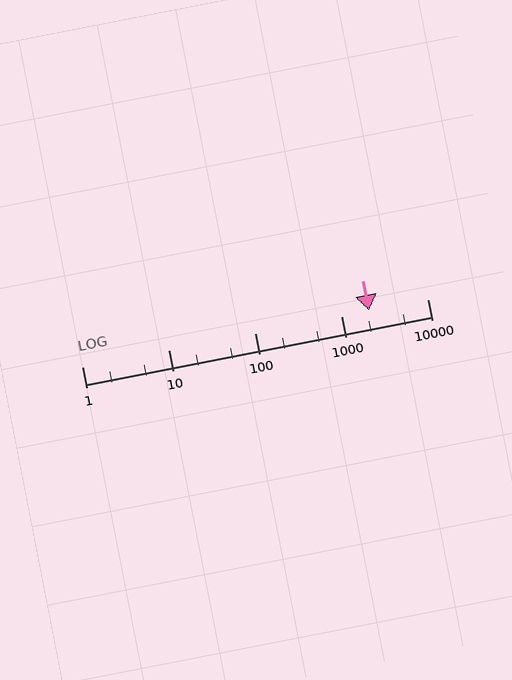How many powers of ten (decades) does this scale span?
The scale spans 4 decades, from 1 to 10000.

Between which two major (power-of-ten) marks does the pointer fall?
The pointer is between 1000 and 10000.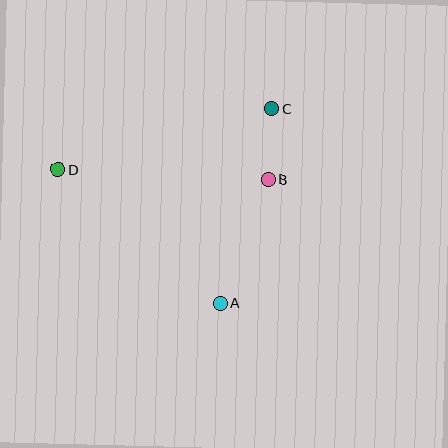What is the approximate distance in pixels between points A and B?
The distance between A and B is approximately 133 pixels.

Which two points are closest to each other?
Points B and C are closest to each other.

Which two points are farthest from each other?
Points C and D are farthest from each other.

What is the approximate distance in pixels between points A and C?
The distance between A and C is approximately 202 pixels.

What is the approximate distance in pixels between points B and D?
The distance between B and D is approximately 211 pixels.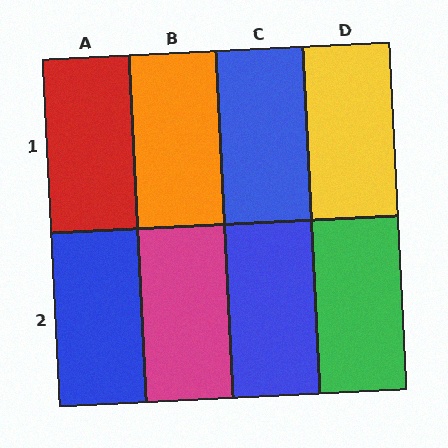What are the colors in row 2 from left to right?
Blue, magenta, blue, green.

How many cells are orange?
1 cell is orange.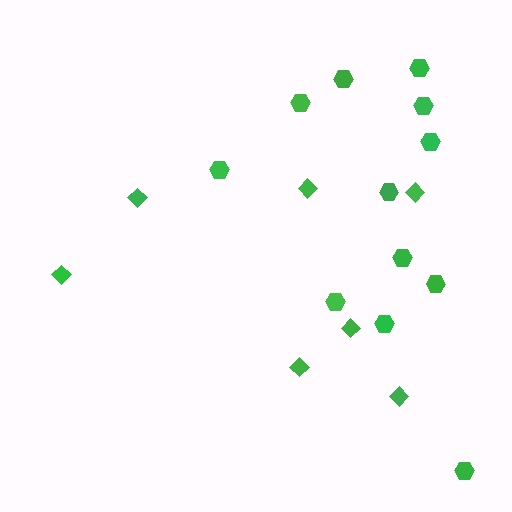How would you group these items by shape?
There are 2 groups: one group of diamonds (7) and one group of hexagons (12).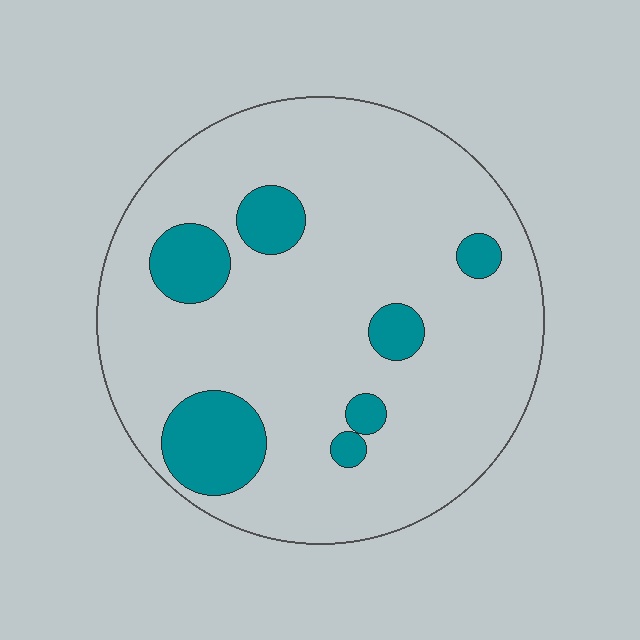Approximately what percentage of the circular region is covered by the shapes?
Approximately 15%.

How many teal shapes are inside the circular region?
7.